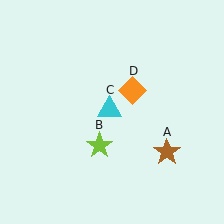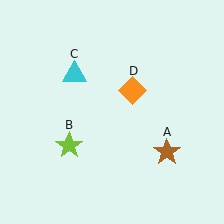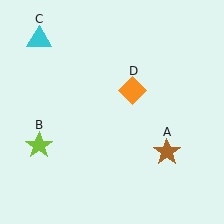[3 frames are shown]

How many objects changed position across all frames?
2 objects changed position: lime star (object B), cyan triangle (object C).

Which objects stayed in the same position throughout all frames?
Brown star (object A) and orange diamond (object D) remained stationary.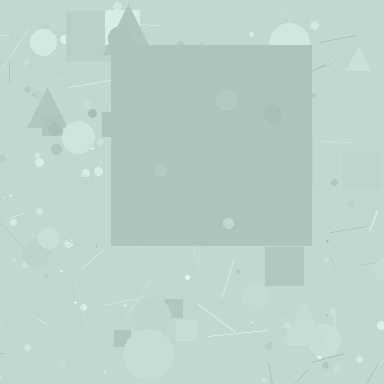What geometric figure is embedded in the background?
A square is embedded in the background.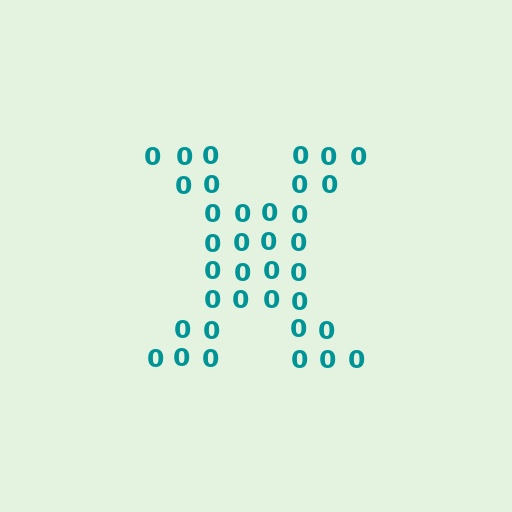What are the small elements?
The small elements are digit 0's.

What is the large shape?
The large shape is the letter X.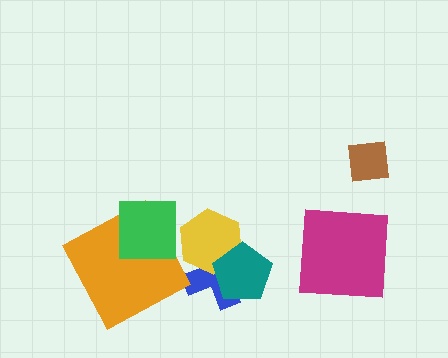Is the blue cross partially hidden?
Yes, it is partially covered by another shape.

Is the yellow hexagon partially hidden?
Yes, it is partially covered by another shape.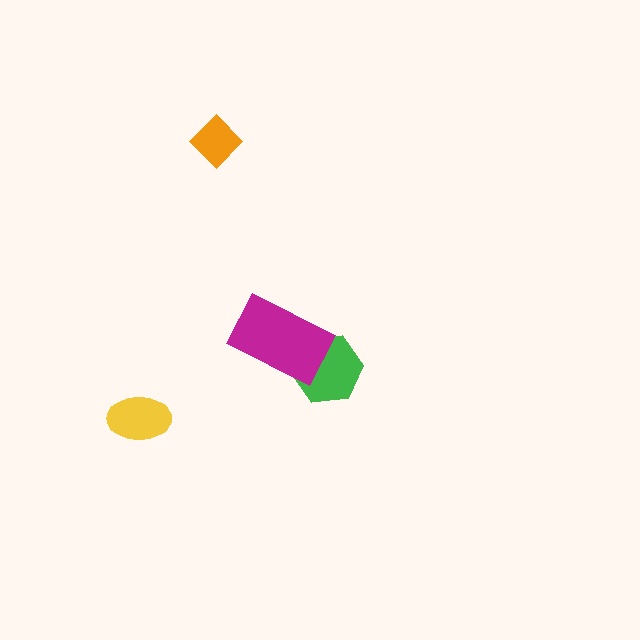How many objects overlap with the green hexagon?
1 object overlaps with the green hexagon.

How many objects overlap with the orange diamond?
0 objects overlap with the orange diamond.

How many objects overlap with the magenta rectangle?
1 object overlaps with the magenta rectangle.